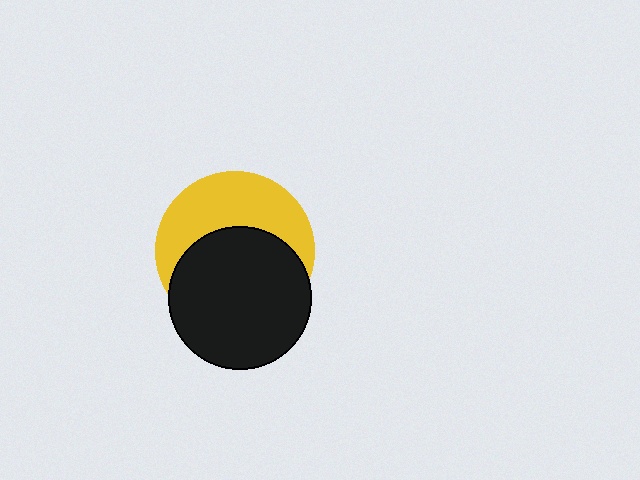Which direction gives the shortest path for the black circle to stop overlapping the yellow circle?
Moving down gives the shortest separation.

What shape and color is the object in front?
The object in front is a black circle.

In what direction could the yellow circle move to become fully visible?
The yellow circle could move up. That would shift it out from behind the black circle entirely.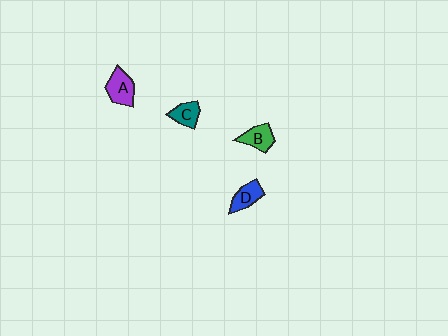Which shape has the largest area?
Shape A (purple).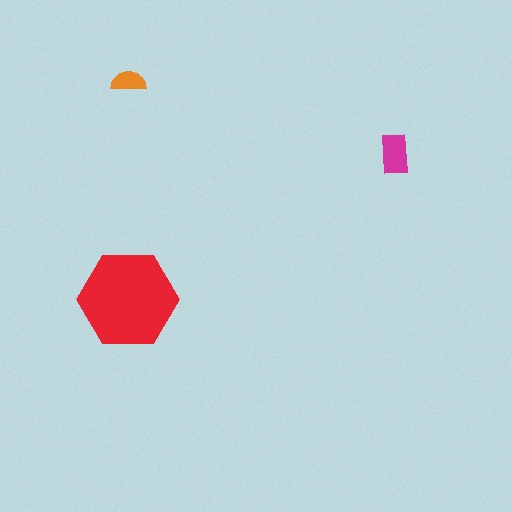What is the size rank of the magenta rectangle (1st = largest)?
2nd.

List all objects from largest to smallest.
The red hexagon, the magenta rectangle, the orange semicircle.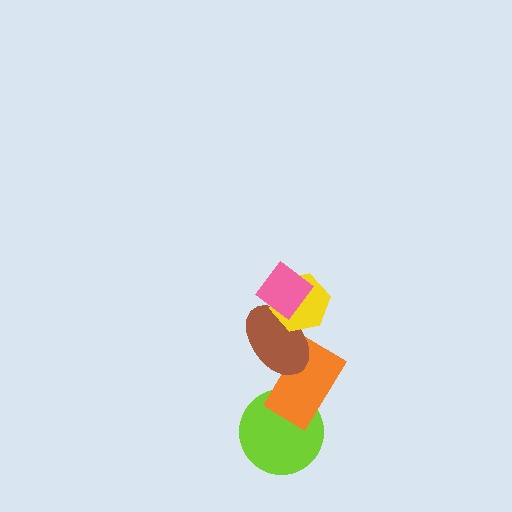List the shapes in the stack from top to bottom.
From top to bottom: the pink diamond, the yellow hexagon, the brown ellipse, the orange rectangle, the lime circle.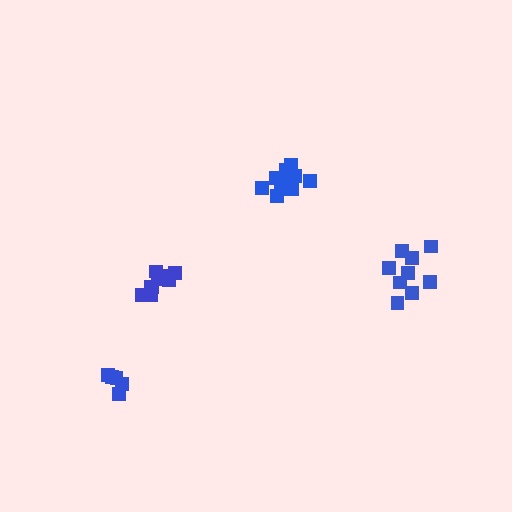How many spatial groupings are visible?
There are 4 spatial groupings.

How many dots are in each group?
Group 1: 9 dots, Group 2: 11 dots, Group 3: 5 dots, Group 4: 10 dots (35 total).